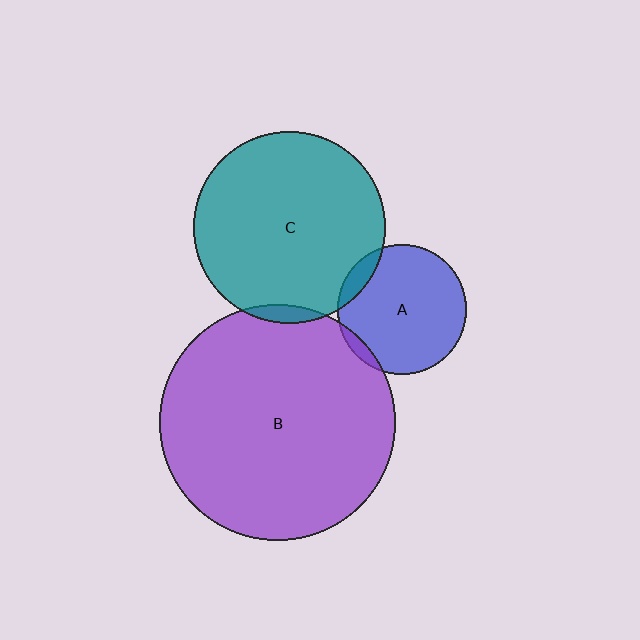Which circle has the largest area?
Circle B (purple).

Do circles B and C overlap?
Yes.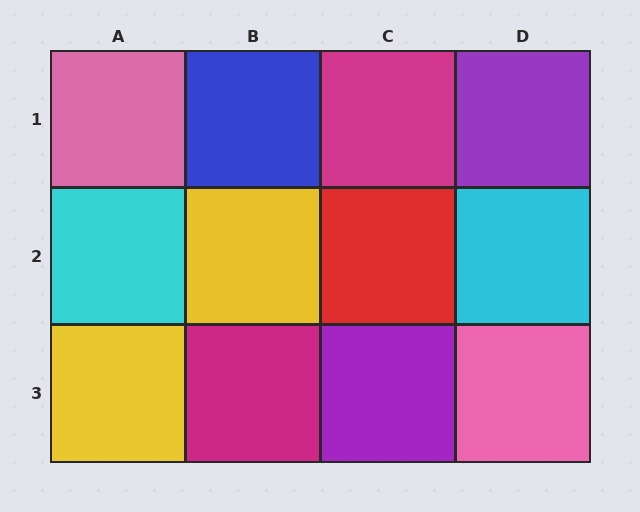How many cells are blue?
1 cell is blue.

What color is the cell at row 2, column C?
Red.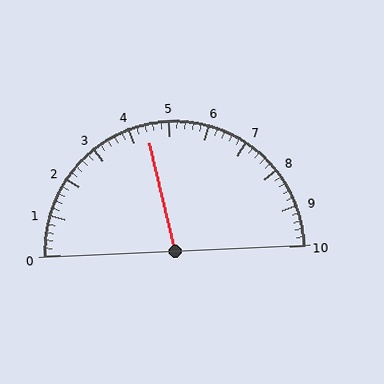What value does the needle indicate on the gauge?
The needle indicates approximately 4.4.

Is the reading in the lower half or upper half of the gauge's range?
The reading is in the lower half of the range (0 to 10).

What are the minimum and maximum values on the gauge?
The gauge ranges from 0 to 10.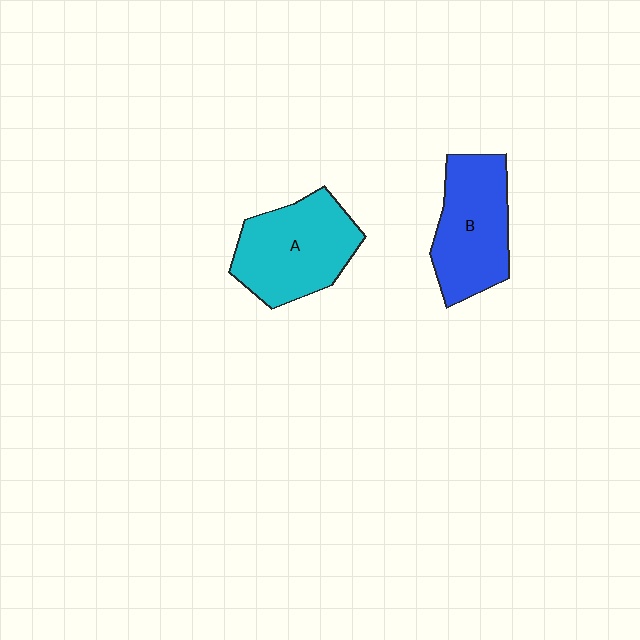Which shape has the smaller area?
Shape B (blue).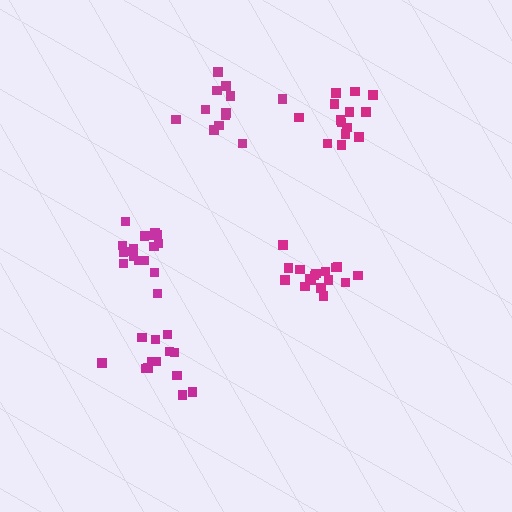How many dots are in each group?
Group 1: 12 dots, Group 2: 17 dots, Group 3: 14 dots, Group 4: 13 dots, Group 5: 17 dots (73 total).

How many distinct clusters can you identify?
There are 5 distinct clusters.